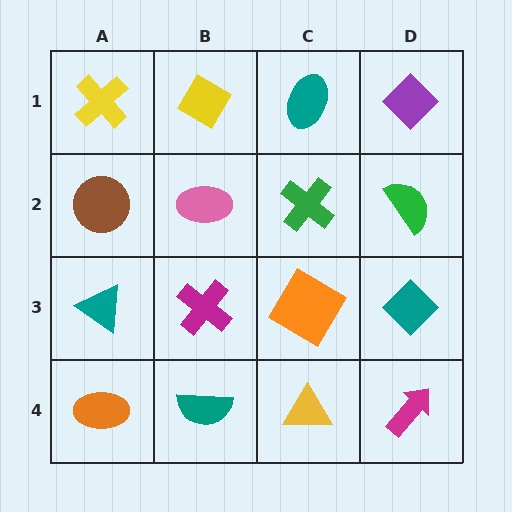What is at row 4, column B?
A teal semicircle.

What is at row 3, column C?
An orange diamond.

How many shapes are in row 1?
4 shapes.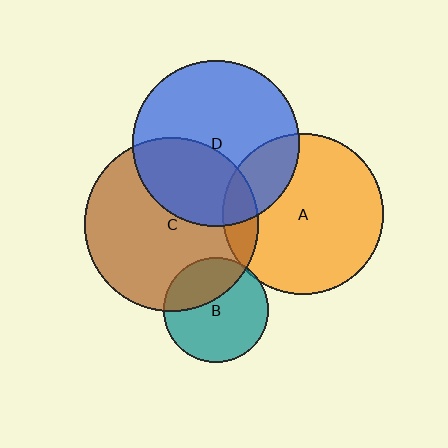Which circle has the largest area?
Circle C (brown).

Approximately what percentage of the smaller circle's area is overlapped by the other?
Approximately 35%.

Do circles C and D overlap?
Yes.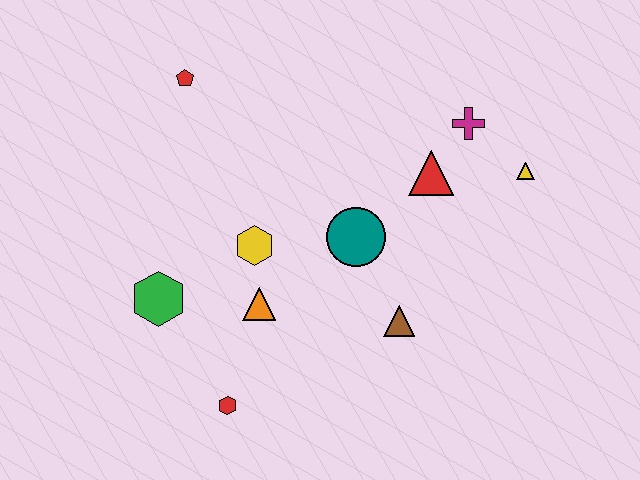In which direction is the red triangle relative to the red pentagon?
The red triangle is to the right of the red pentagon.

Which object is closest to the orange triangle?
The yellow hexagon is closest to the orange triangle.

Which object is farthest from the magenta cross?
The red hexagon is farthest from the magenta cross.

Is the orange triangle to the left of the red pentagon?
No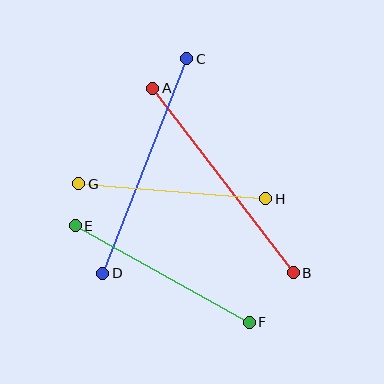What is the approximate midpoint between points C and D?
The midpoint is at approximately (145, 166) pixels.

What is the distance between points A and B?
The distance is approximately 232 pixels.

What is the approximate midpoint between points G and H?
The midpoint is at approximately (172, 191) pixels.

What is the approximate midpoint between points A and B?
The midpoint is at approximately (223, 180) pixels.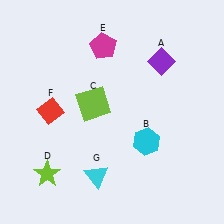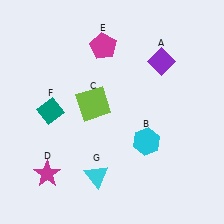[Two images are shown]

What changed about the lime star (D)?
In Image 1, D is lime. In Image 2, it changed to magenta.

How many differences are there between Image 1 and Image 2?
There are 2 differences between the two images.